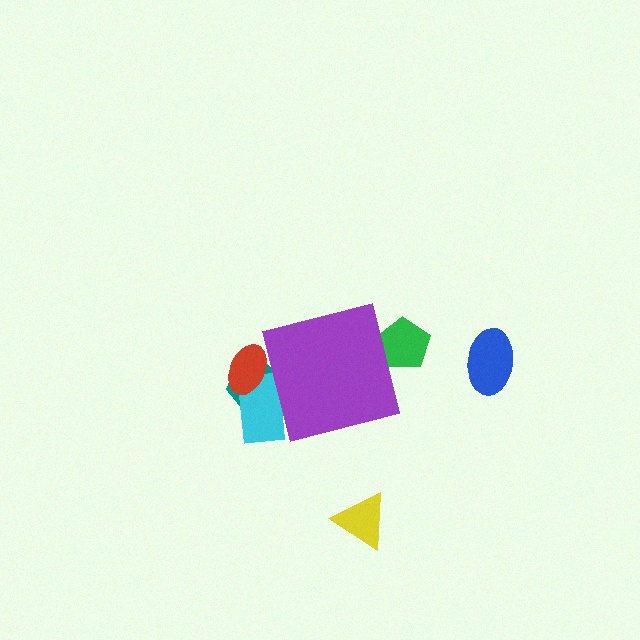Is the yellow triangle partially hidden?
No, the yellow triangle is fully visible.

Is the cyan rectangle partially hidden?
Yes, the cyan rectangle is partially hidden behind the purple square.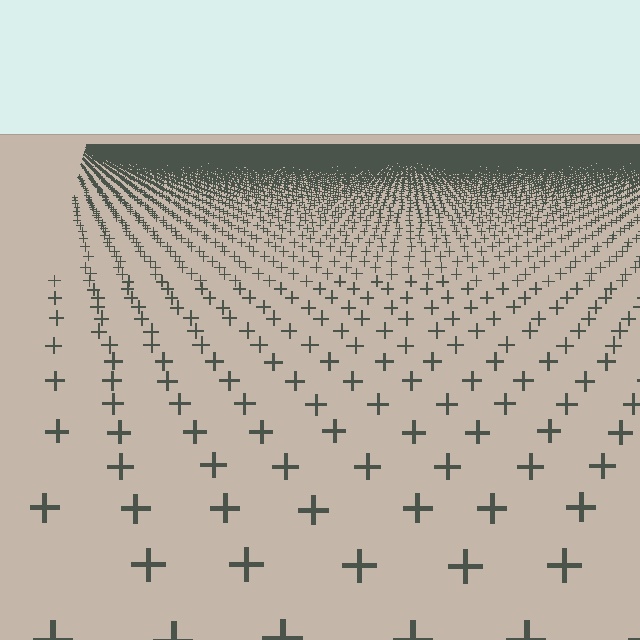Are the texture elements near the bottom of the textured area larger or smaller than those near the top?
Larger. Near the bottom, elements are closer to the viewer and appear at a bigger on-screen size.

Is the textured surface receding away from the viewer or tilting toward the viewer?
The surface is receding away from the viewer. Texture elements get smaller and denser toward the top.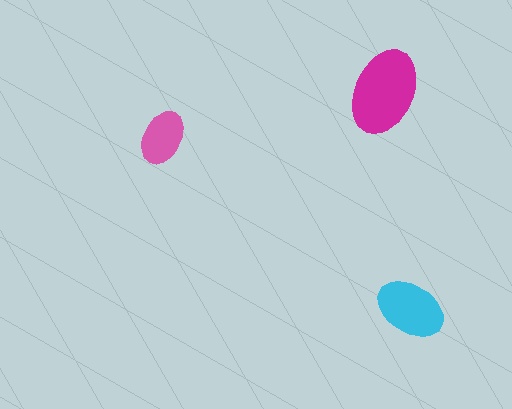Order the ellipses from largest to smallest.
the magenta one, the cyan one, the pink one.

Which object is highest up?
The magenta ellipse is topmost.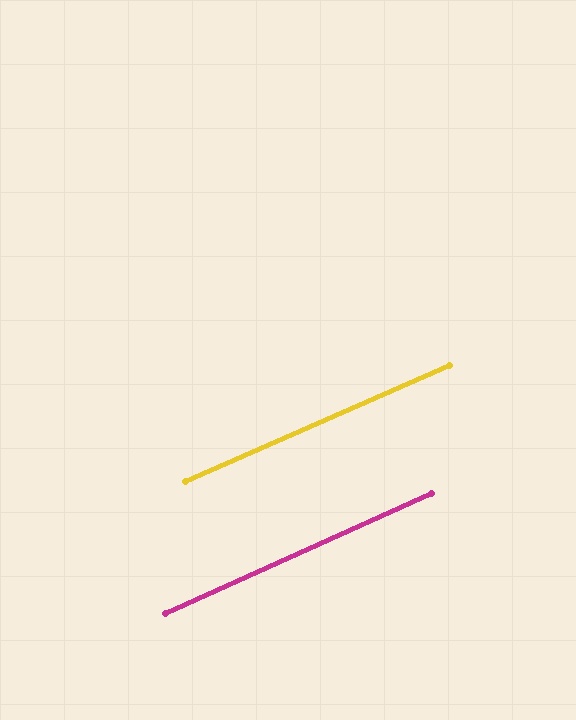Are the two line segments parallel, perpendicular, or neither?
Parallel — their directions differ by only 0.4°.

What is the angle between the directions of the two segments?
Approximately 0 degrees.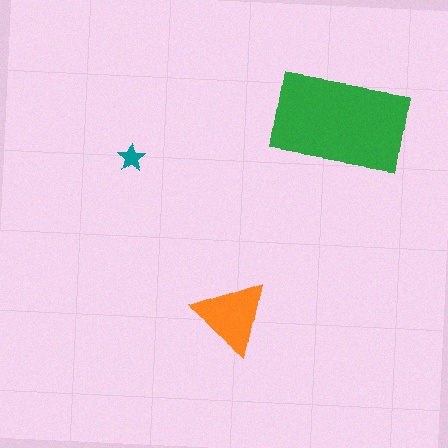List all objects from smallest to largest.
The teal star, the orange triangle, the green rectangle.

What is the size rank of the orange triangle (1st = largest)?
2nd.